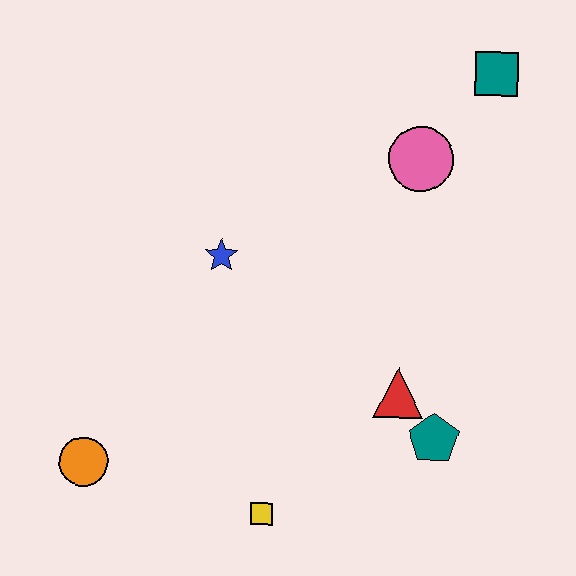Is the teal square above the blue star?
Yes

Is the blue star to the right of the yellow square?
No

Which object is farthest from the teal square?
The orange circle is farthest from the teal square.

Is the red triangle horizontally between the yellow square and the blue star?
No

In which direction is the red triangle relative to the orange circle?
The red triangle is to the right of the orange circle.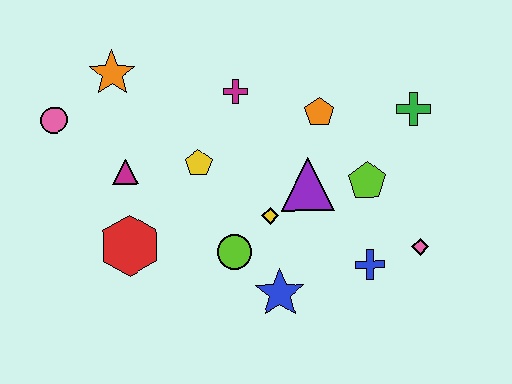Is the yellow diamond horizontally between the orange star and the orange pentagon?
Yes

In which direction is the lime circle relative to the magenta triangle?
The lime circle is to the right of the magenta triangle.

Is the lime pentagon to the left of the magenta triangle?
No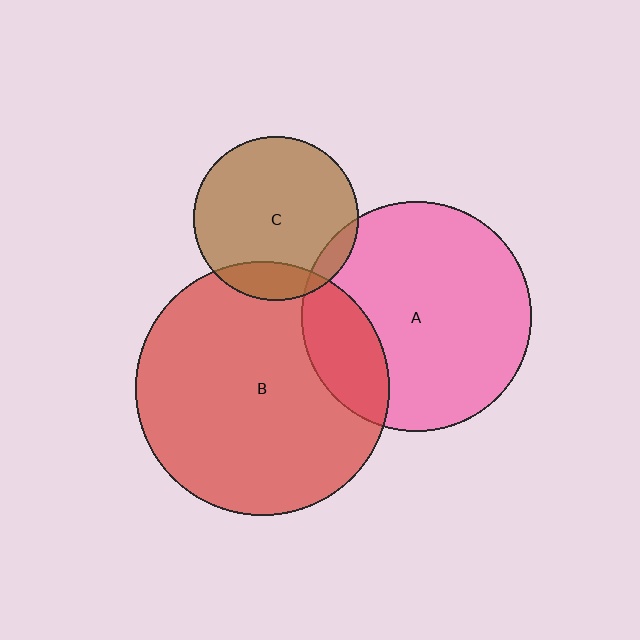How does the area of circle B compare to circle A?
Approximately 1.2 times.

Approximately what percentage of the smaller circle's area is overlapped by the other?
Approximately 20%.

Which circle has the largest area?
Circle B (red).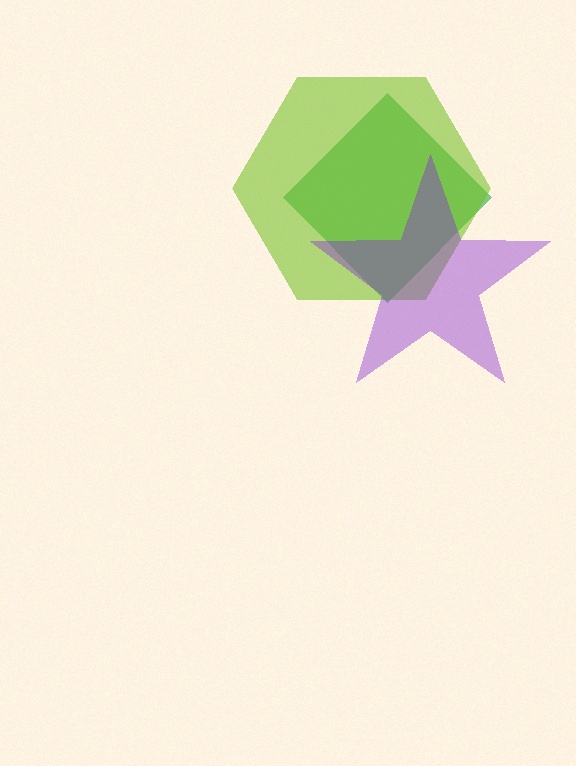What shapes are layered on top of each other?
The layered shapes are: a green diamond, a lime hexagon, a purple star.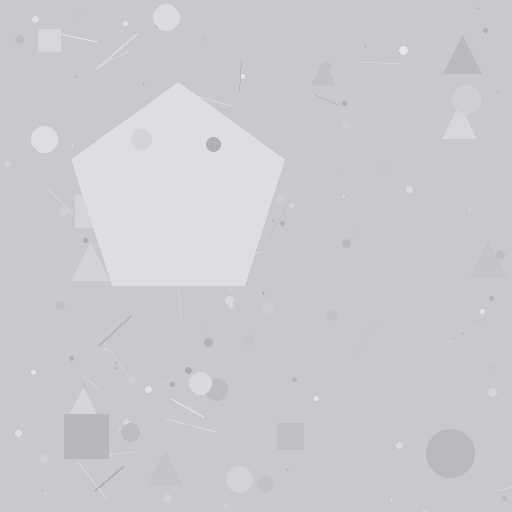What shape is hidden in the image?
A pentagon is hidden in the image.